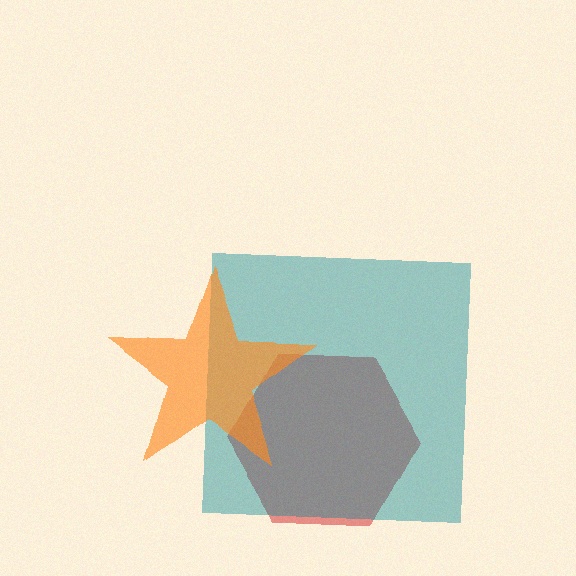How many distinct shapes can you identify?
There are 3 distinct shapes: a red hexagon, a teal square, an orange star.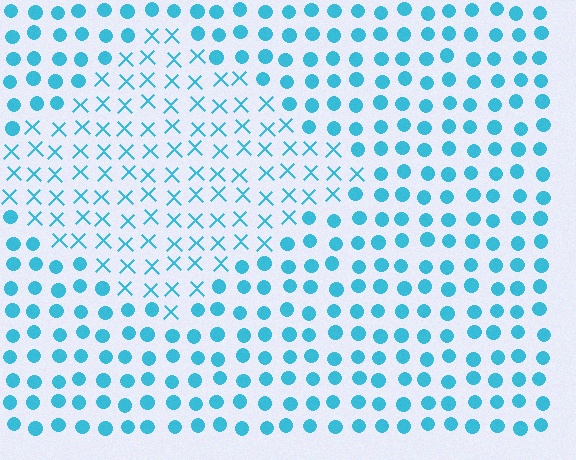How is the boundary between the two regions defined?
The boundary is defined by a change in element shape: X marks inside vs. circles outside. All elements share the same color and spacing.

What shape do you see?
I see a diamond.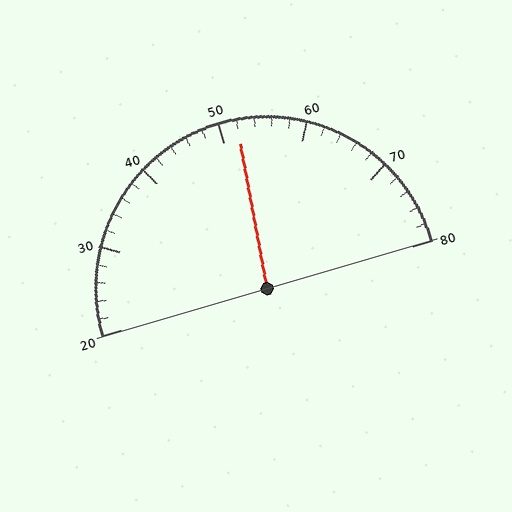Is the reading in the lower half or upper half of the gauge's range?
The reading is in the upper half of the range (20 to 80).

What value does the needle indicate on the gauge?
The needle indicates approximately 52.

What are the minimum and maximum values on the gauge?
The gauge ranges from 20 to 80.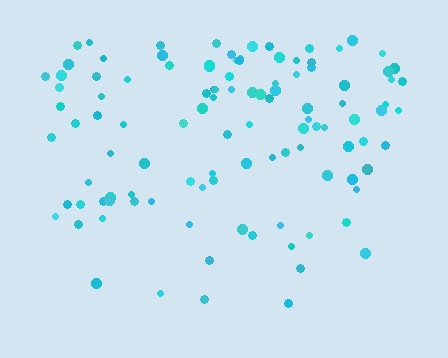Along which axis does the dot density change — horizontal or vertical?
Vertical.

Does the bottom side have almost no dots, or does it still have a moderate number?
Still a moderate number, just noticeably fewer than the top.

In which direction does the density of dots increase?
From bottom to top, with the top side densest.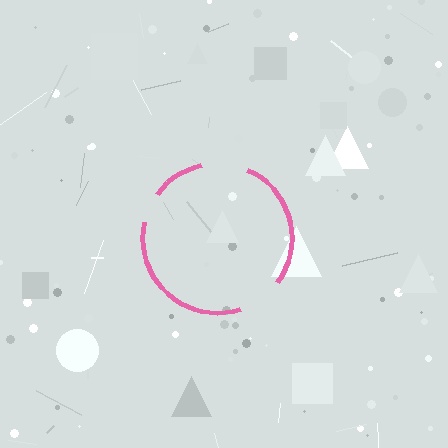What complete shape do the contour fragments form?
The contour fragments form a circle.